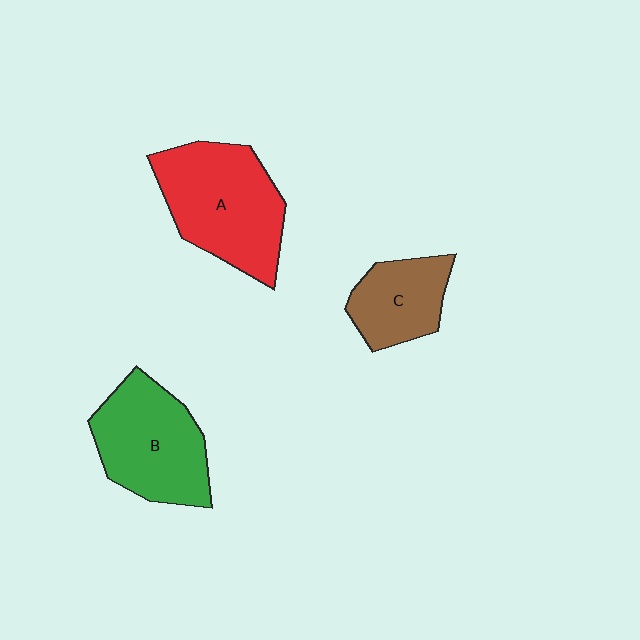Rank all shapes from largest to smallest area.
From largest to smallest: A (red), B (green), C (brown).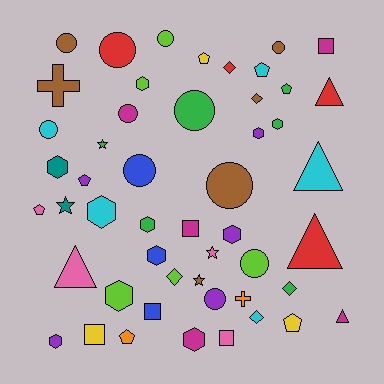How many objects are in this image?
There are 50 objects.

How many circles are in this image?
There are 11 circles.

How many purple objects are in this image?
There are 5 purple objects.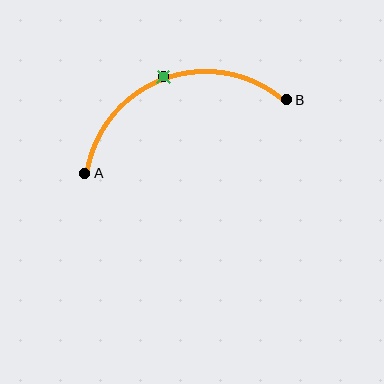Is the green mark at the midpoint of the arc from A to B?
Yes. The green mark lies on the arc at equal arc-length from both A and B — it is the arc midpoint.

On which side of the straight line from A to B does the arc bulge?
The arc bulges above the straight line connecting A and B.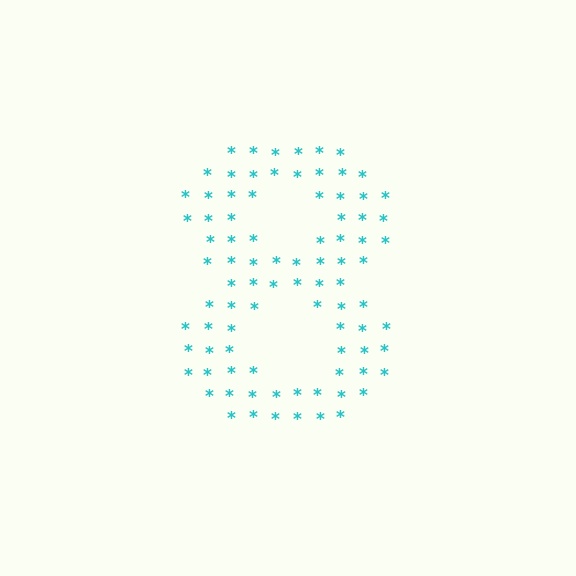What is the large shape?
The large shape is the digit 8.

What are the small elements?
The small elements are asterisks.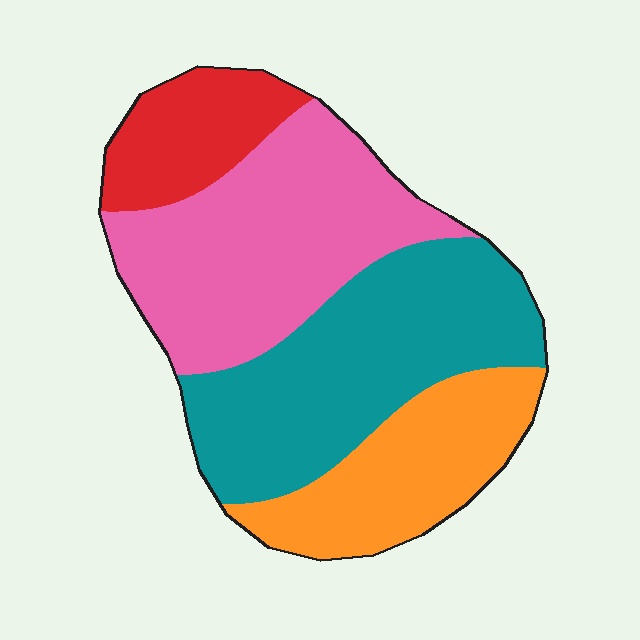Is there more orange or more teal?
Teal.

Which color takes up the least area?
Red, at roughly 15%.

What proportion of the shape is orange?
Orange covers around 20% of the shape.